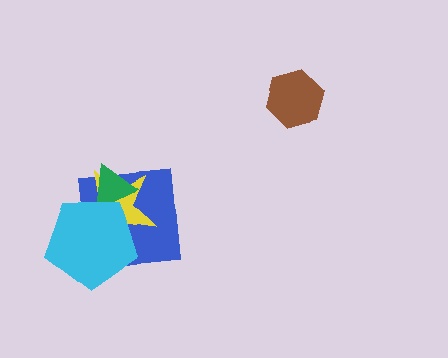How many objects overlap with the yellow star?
3 objects overlap with the yellow star.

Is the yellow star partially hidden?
Yes, it is partially covered by another shape.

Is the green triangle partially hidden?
Yes, it is partially covered by another shape.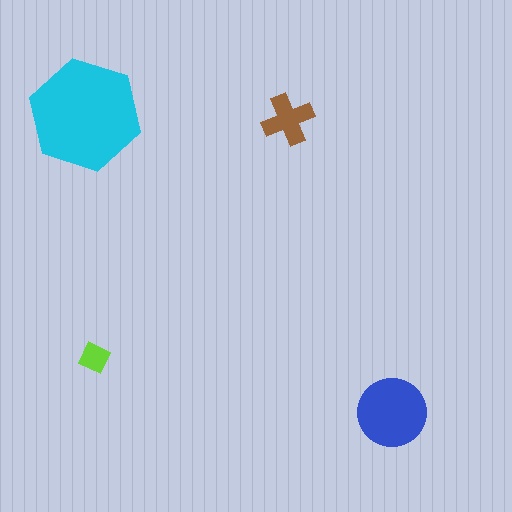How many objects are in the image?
There are 4 objects in the image.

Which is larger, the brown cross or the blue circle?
The blue circle.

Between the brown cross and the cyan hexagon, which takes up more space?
The cyan hexagon.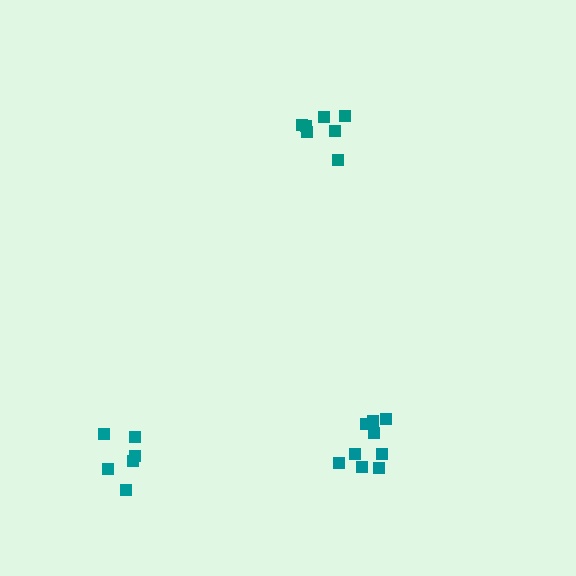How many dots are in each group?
Group 1: 9 dots, Group 2: 6 dots, Group 3: 7 dots (22 total).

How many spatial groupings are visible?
There are 3 spatial groupings.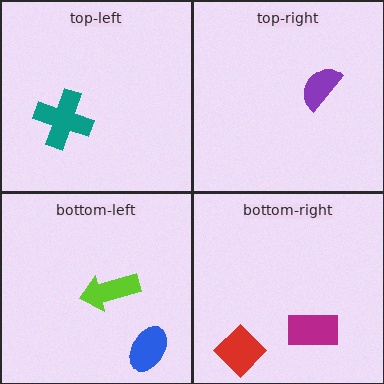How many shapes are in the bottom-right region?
2.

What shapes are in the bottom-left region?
The blue ellipse, the lime arrow.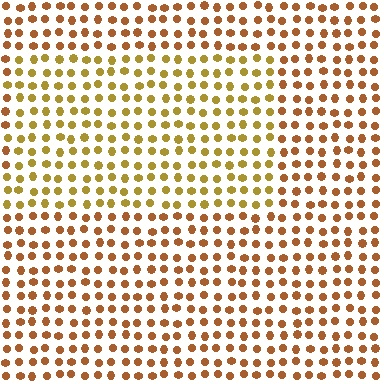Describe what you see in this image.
The image is filled with small brown elements in a uniform arrangement. A rectangle-shaped region is visible where the elements are tinted to a slightly different hue, forming a subtle color boundary.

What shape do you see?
I see a rectangle.